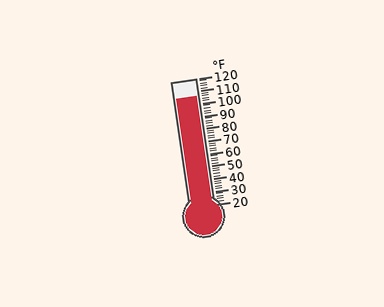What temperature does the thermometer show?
The thermometer shows approximately 106°F.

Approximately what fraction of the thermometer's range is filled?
The thermometer is filled to approximately 85% of its range.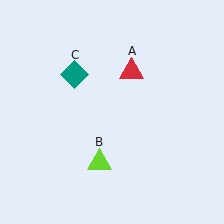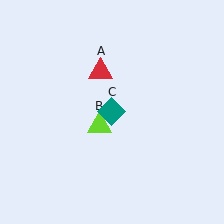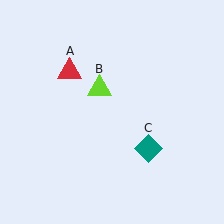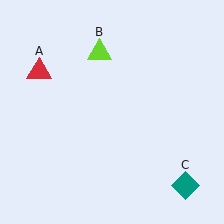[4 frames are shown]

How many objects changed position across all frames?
3 objects changed position: red triangle (object A), lime triangle (object B), teal diamond (object C).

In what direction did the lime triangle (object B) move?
The lime triangle (object B) moved up.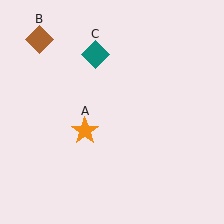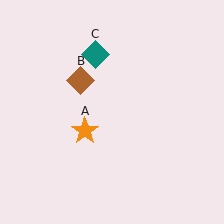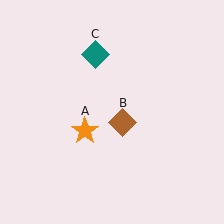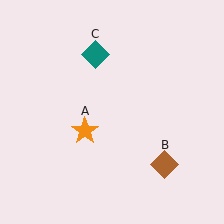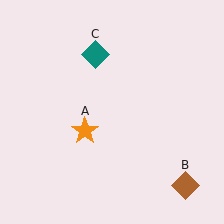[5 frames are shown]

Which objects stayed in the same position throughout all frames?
Orange star (object A) and teal diamond (object C) remained stationary.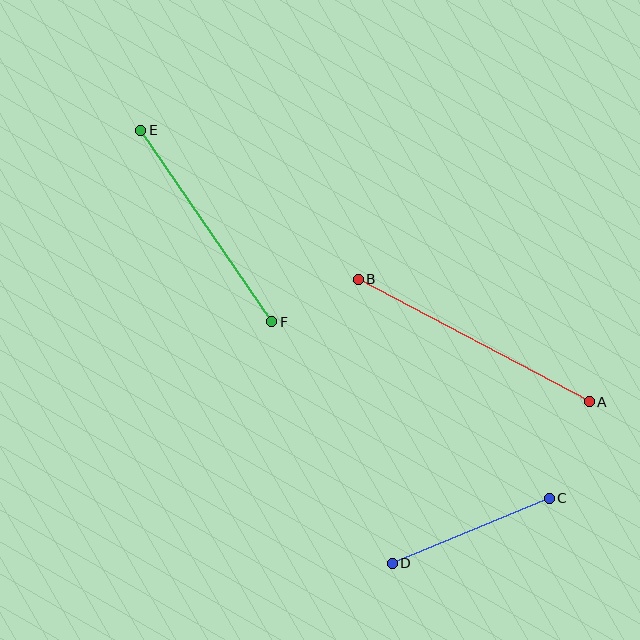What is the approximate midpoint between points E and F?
The midpoint is at approximately (206, 226) pixels.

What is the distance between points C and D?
The distance is approximately 170 pixels.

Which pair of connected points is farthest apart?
Points A and B are farthest apart.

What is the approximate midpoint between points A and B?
The midpoint is at approximately (474, 340) pixels.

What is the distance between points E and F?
The distance is approximately 232 pixels.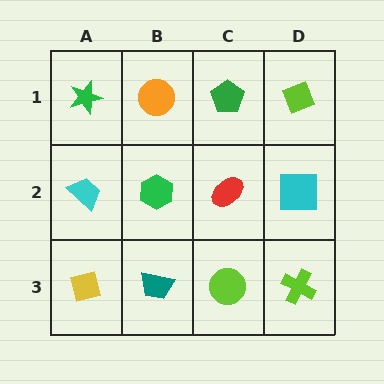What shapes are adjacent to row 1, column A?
A cyan trapezoid (row 2, column A), an orange circle (row 1, column B).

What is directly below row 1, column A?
A cyan trapezoid.